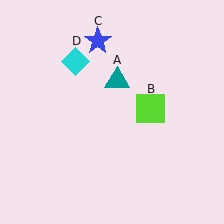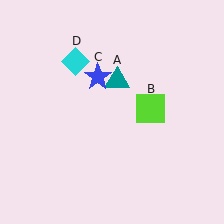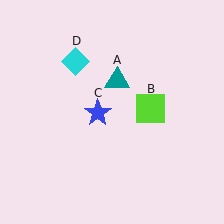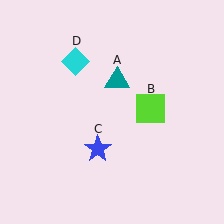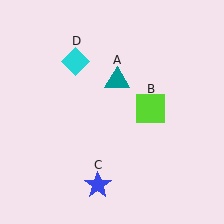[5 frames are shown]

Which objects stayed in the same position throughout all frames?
Teal triangle (object A) and lime square (object B) and cyan diamond (object D) remained stationary.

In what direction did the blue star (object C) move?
The blue star (object C) moved down.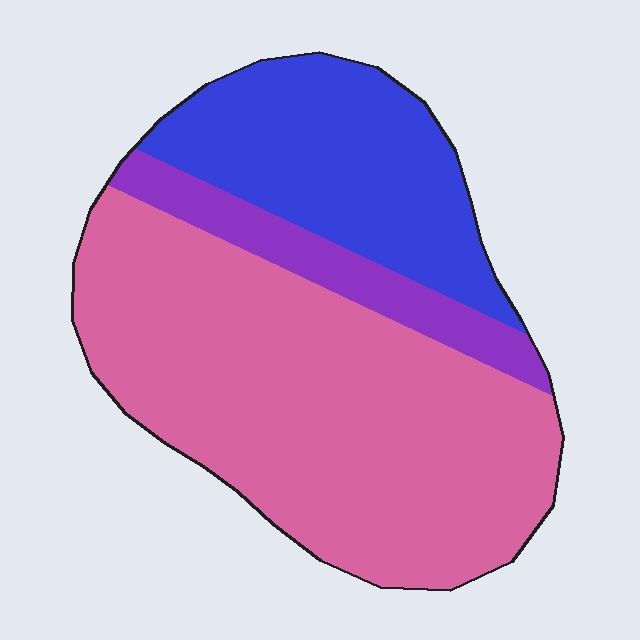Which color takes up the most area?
Pink, at roughly 60%.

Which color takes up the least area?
Purple, at roughly 10%.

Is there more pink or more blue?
Pink.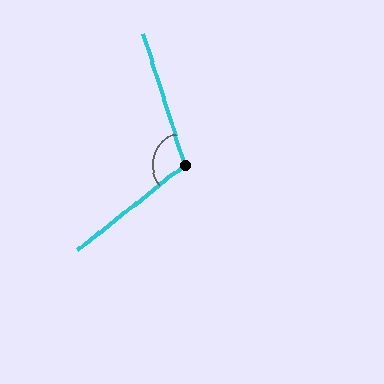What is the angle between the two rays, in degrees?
Approximately 111 degrees.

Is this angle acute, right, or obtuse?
It is obtuse.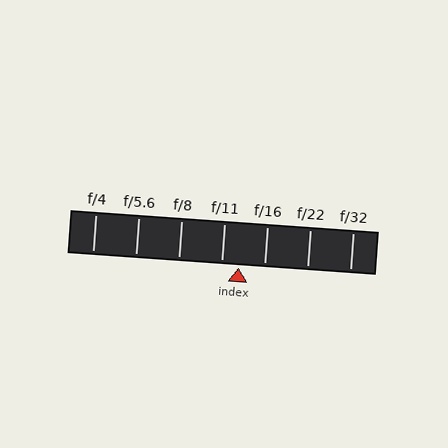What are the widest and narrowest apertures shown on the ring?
The widest aperture shown is f/4 and the narrowest is f/32.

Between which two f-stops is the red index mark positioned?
The index mark is between f/11 and f/16.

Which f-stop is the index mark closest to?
The index mark is closest to f/11.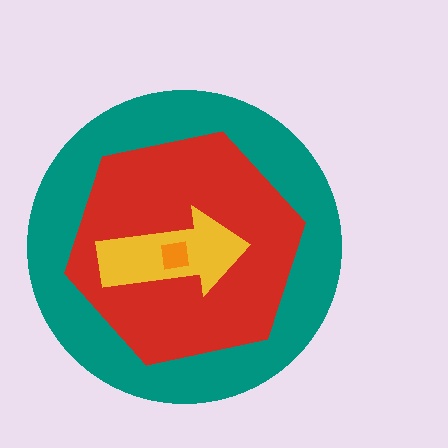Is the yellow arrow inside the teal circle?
Yes.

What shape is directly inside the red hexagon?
The yellow arrow.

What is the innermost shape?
The orange square.